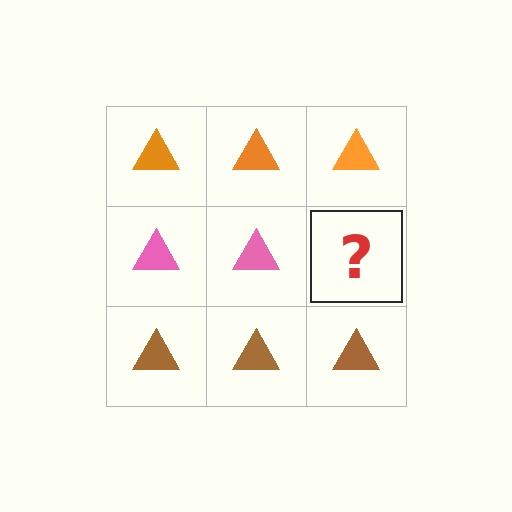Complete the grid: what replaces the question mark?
The question mark should be replaced with a pink triangle.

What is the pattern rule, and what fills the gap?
The rule is that each row has a consistent color. The gap should be filled with a pink triangle.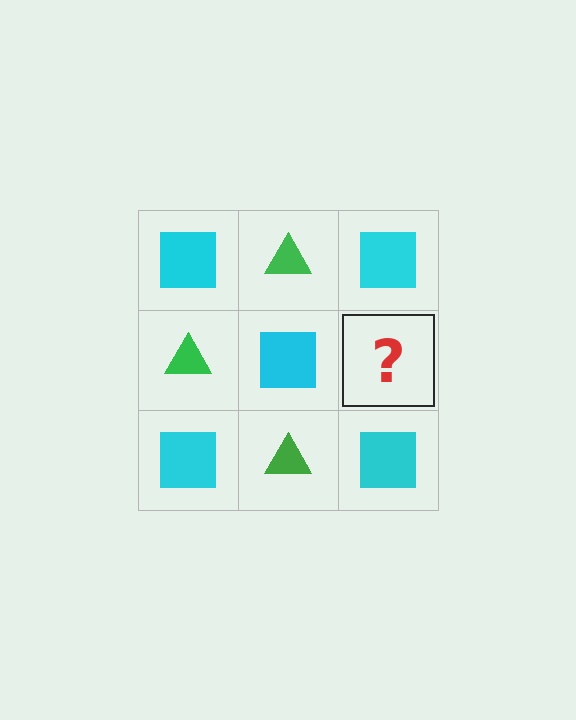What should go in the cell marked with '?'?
The missing cell should contain a green triangle.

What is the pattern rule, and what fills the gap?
The rule is that it alternates cyan square and green triangle in a checkerboard pattern. The gap should be filled with a green triangle.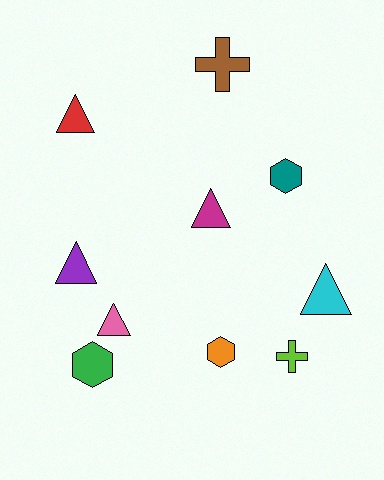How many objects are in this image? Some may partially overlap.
There are 10 objects.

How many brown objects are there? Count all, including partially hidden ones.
There is 1 brown object.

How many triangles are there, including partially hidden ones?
There are 5 triangles.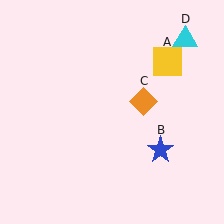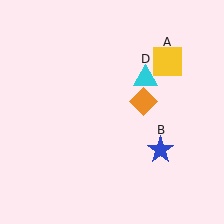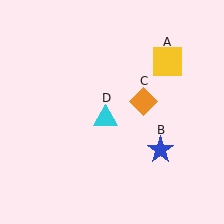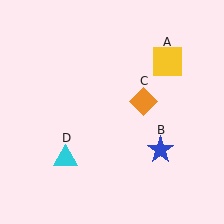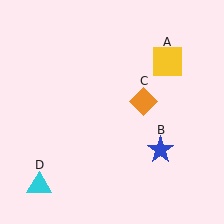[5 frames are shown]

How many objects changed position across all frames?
1 object changed position: cyan triangle (object D).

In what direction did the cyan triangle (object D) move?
The cyan triangle (object D) moved down and to the left.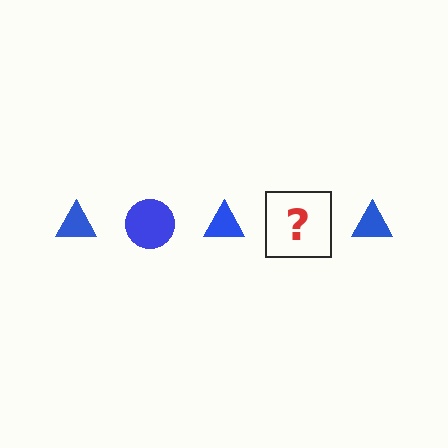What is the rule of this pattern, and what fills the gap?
The rule is that the pattern cycles through triangle, circle shapes in blue. The gap should be filled with a blue circle.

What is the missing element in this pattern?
The missing element is a blue circle.